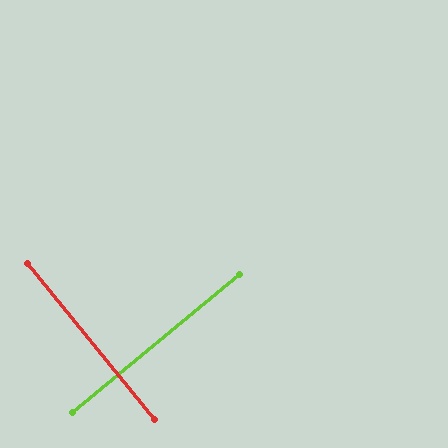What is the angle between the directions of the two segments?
Approximately 90 degrees.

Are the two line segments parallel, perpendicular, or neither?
Perpendicular — they meet at approximately 90°.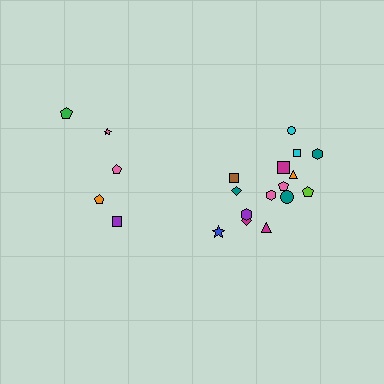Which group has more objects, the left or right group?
The right group.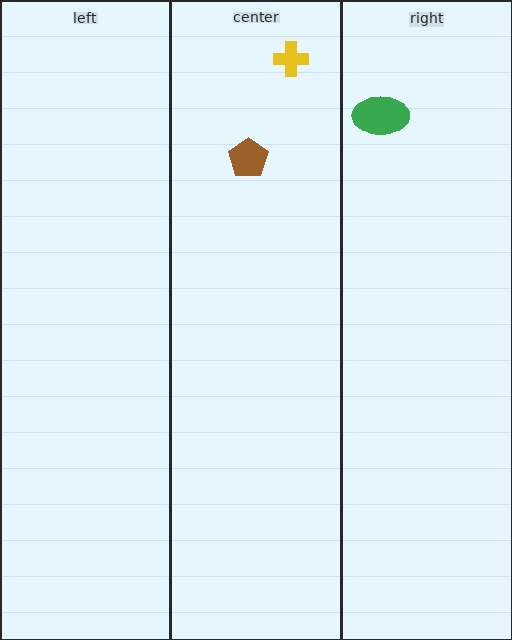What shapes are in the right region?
The green ellipse.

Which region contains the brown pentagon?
The center region.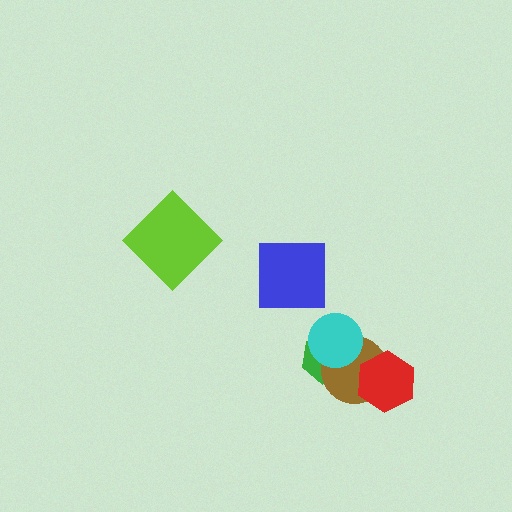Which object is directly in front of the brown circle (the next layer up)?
The red hexagon is directly in front of the brown circle.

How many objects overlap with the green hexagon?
2 objects overlap with the green hexagon.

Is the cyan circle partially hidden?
No, no other shape covers it.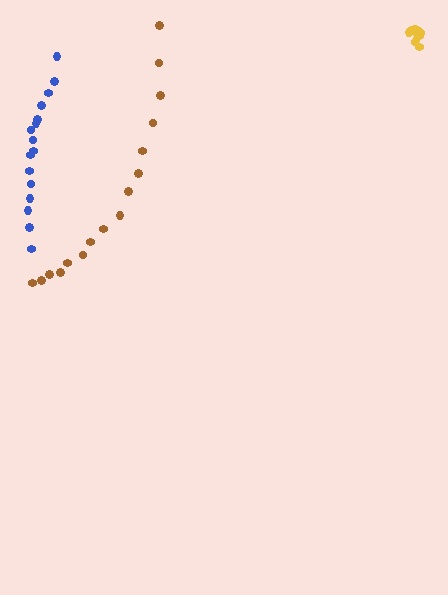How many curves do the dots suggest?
There are 3 distinct paths.